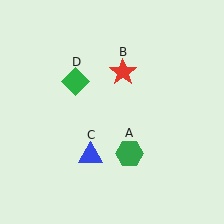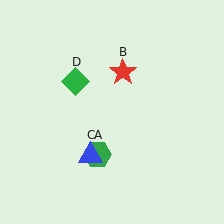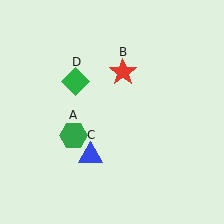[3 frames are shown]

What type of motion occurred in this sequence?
The green hexagon (object A) rotated clockwise around the center of the scene.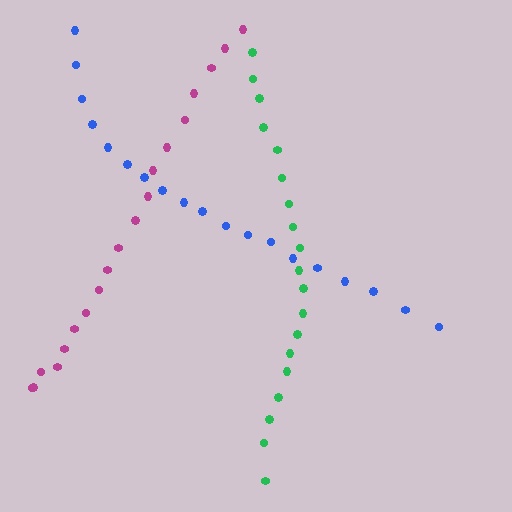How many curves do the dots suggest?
There are 3 distinct paths.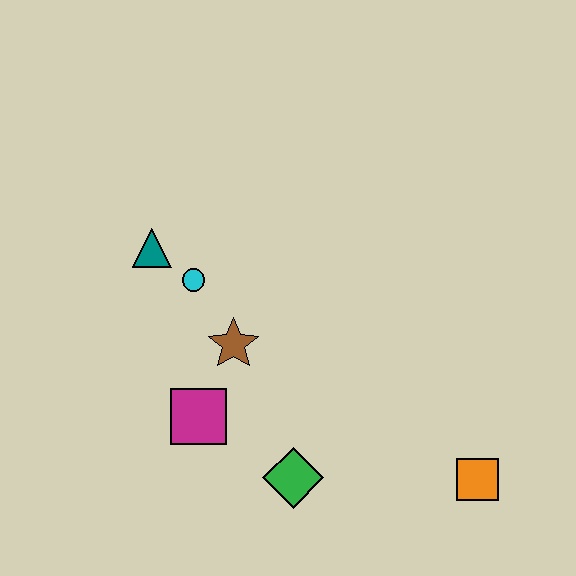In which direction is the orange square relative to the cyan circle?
The orange square is to the right of the cyan circle.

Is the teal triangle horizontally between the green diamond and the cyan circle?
No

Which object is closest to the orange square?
The green diamond is closest to the orange square.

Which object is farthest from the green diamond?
The teal triangle is farthest from the green diamond.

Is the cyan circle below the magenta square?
No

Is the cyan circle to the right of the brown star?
No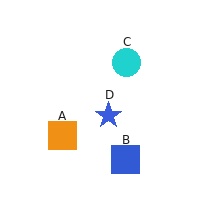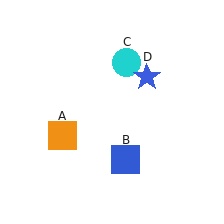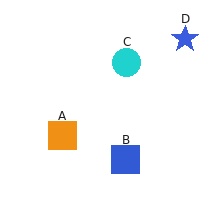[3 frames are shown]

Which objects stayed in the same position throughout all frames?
Orange square (object A) and blue square (object B) and cyan circle (object C) remained stationary.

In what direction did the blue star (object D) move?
The blue star (object D) moved up and to the right.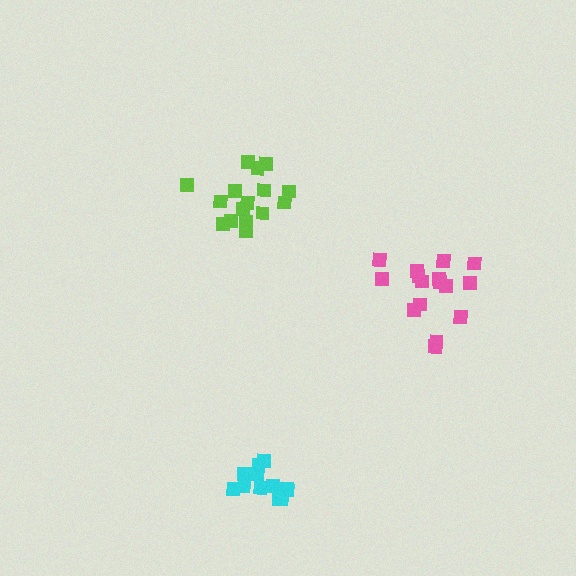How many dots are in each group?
Group 1: 16 dots, Group 2: 13 dots, Group 3: 16 dots (45 total).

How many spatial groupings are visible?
There are 3 spatial groupings.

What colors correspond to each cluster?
The clusters are colored: lime, cyan, pink.